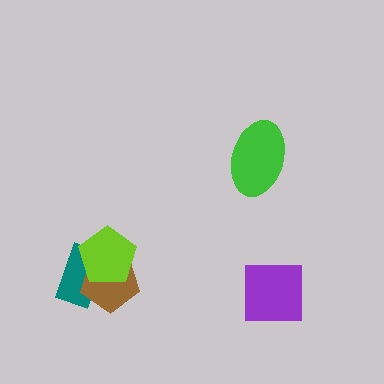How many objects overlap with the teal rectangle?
2 objects overlap with the teal rectangle.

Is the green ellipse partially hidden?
No, no other shape covers it.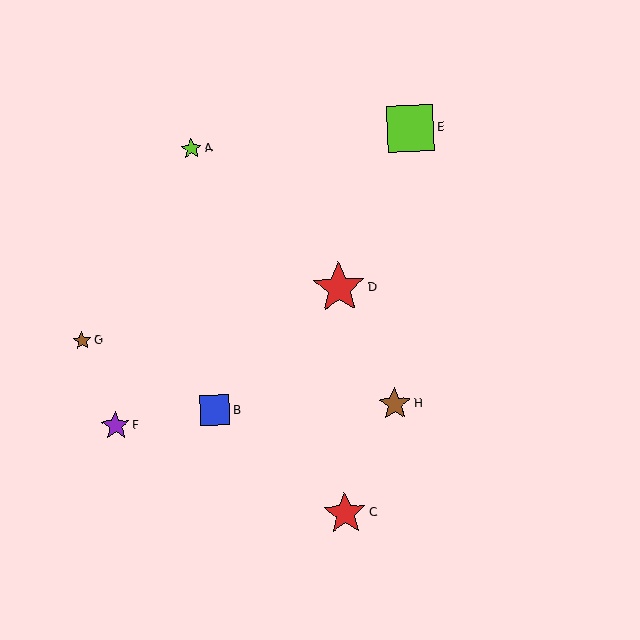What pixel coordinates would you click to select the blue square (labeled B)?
Click at (215, 410) to select the blue square B.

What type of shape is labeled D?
Shape D is a red star.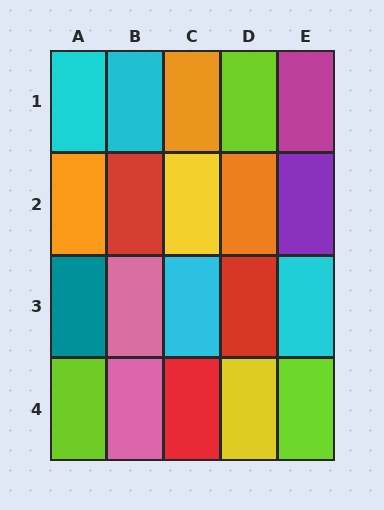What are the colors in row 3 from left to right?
Teal, pink, cyan, red, cyan.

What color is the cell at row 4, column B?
Pink.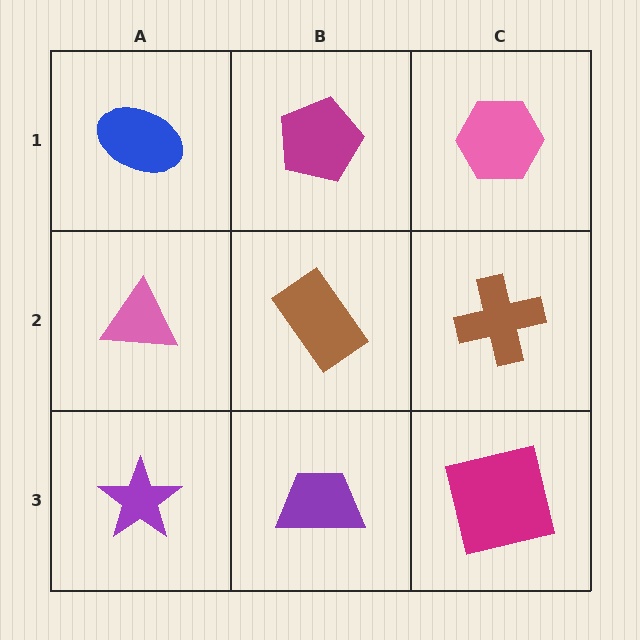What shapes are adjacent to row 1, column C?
A brown cross (row 2, column C), a magenta pentagon (row 1, column B).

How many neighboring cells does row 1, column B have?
3.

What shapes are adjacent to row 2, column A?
A blue ellipse (row 1, column A), a purple star (row 3, column A), a brown rectangle (row 2, column B).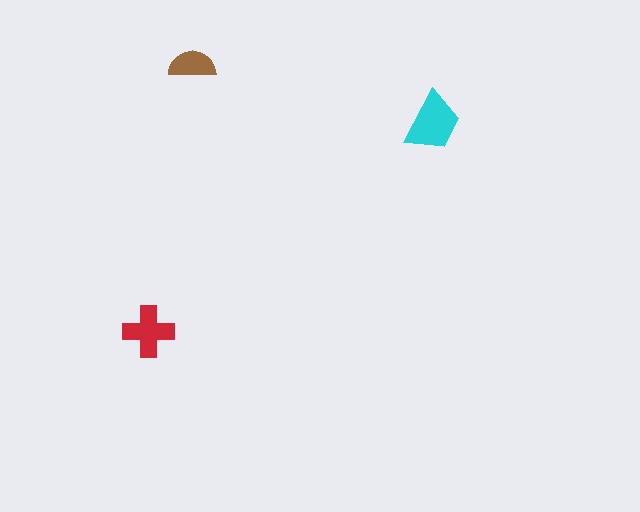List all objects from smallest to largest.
The brown semicircle, the red cross, the cyan trapezoid.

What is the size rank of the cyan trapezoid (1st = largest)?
1st.